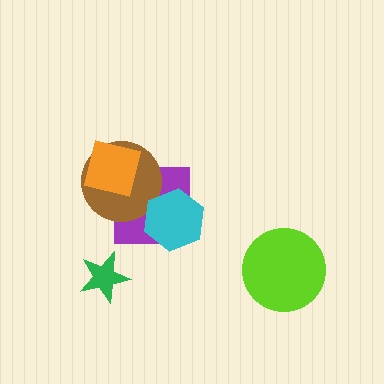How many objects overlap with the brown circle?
3 objects overlap with the brown circle.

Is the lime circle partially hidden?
No, no other shape covers it.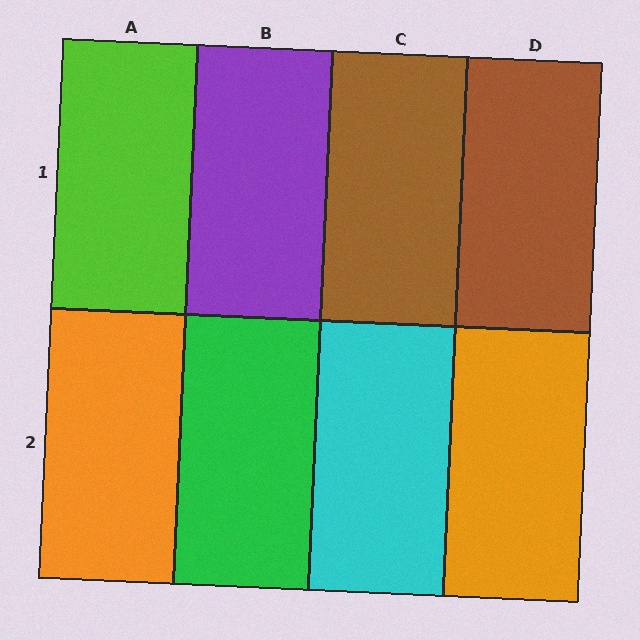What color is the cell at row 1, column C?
Brown.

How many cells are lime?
1 cell is lime.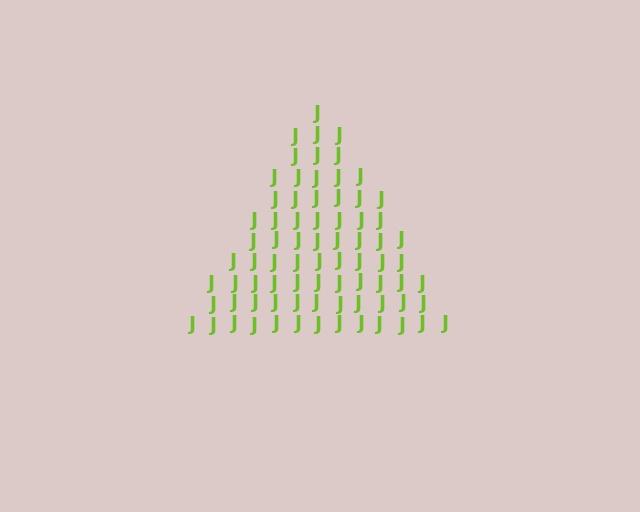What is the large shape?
The large shape is a triangle.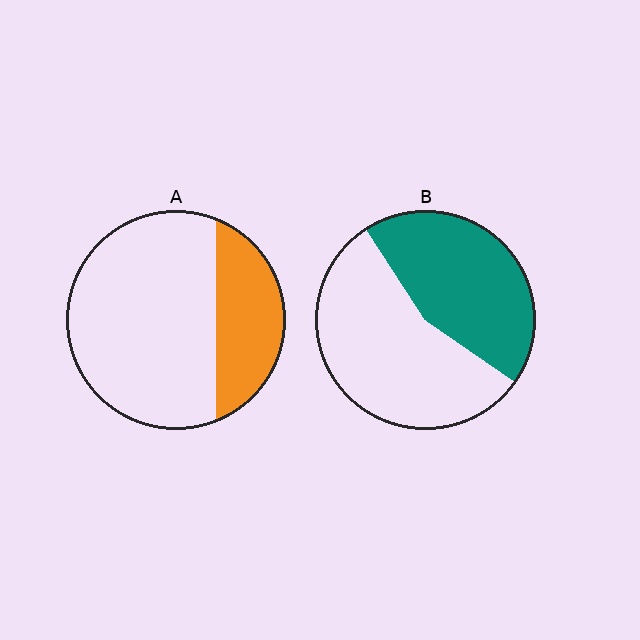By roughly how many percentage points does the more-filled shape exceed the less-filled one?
By roughly 15 percentage points (B over A).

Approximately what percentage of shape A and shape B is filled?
A is approximately 25% and B is approximately 45%.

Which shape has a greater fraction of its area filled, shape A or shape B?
Shape B.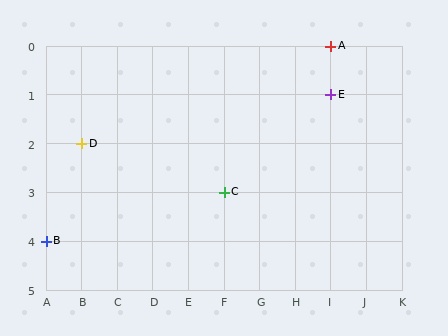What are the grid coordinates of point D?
Point D is at grid coordinates (B, 2).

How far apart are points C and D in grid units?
Points C and D are 4 columns and 1 row apart (about 4.1 grid units diagonally).